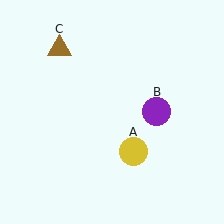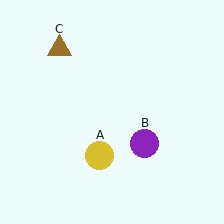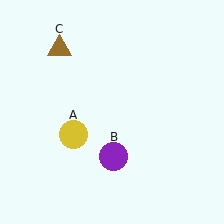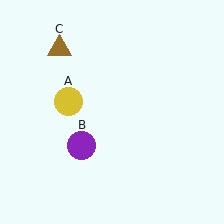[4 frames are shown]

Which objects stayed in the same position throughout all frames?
Brown triangle (object C) remained stationary.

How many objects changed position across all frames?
2 objects changed position: yellow circle (object A), purple circle (object B).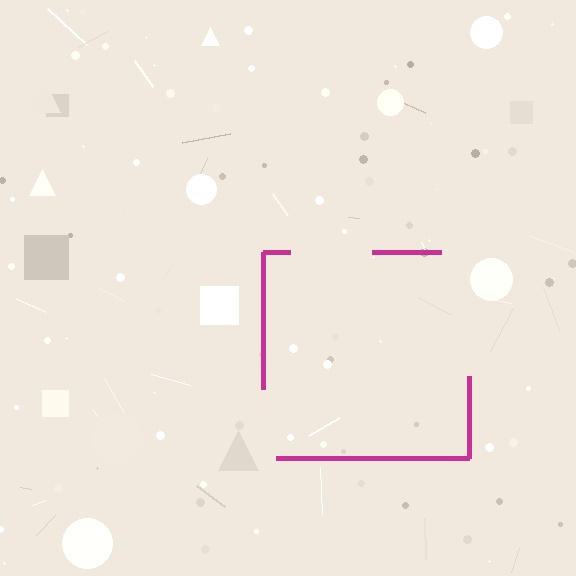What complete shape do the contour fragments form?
The contour fragments form a square.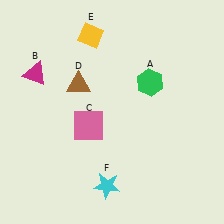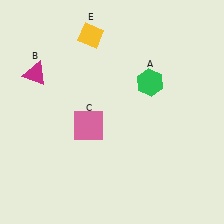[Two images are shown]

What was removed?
The cyan star (F), the brown triangle (D) were removed in Image 2.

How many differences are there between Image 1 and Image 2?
There are 2 differences between the two images.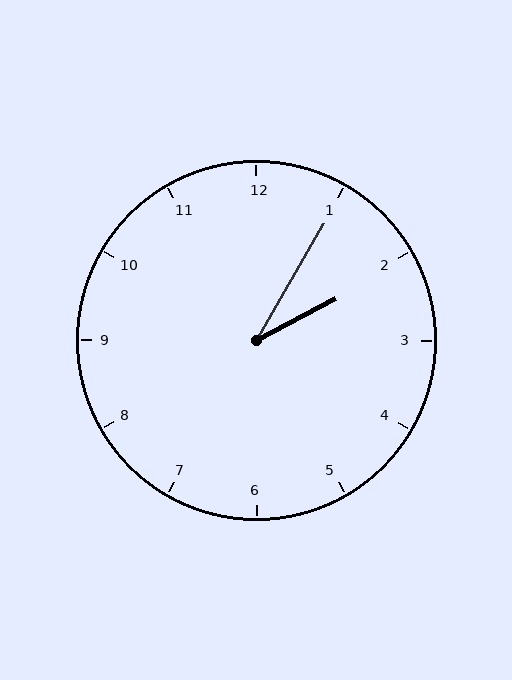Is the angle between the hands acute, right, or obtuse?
It is acute.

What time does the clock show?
2:05.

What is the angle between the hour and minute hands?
Approximately 32 degrees.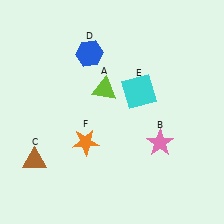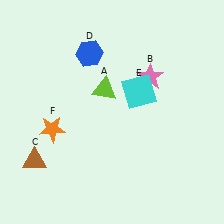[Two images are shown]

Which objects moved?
The objects that moved are: the pink star (B), the orange star (F).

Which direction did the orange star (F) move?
The orange star (F) moved left.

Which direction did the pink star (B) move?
The pink star (B) moved up.